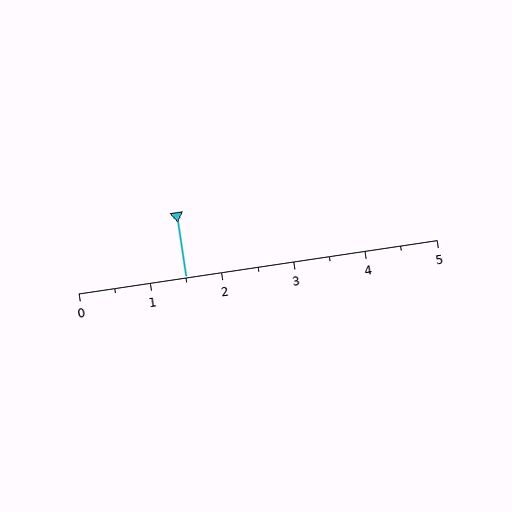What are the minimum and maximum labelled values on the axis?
The axis runs from 0 to 5.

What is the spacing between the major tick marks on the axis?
The major ticks are spaced 1 apart.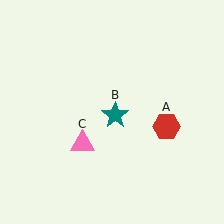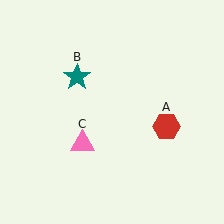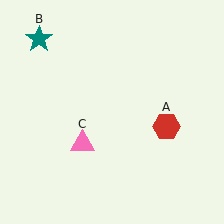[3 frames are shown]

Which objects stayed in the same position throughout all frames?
Red hexagon (object A) and pink triangle (object C) remained stationary.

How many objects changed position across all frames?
1 object changed position: teal star (object B).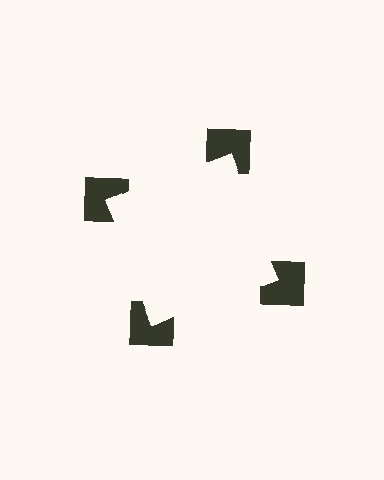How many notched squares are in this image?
There are 4 — one at each vertex of the illusory square.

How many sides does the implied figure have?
4 sides.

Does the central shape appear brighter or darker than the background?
It typically appears slightly brighter than the background, even though no actual brightness change is drawn.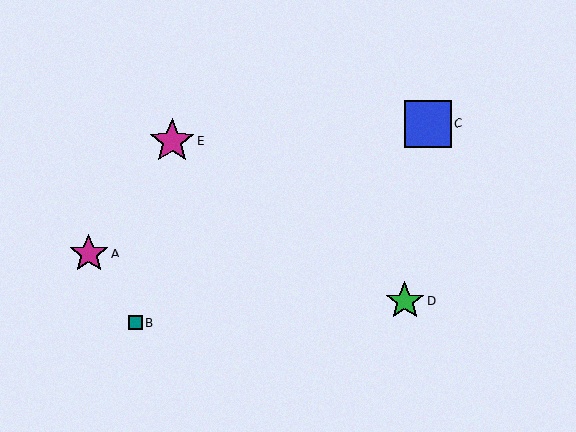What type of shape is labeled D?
Shape D is a green star.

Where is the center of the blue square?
The center of the blue square is at (427, 124).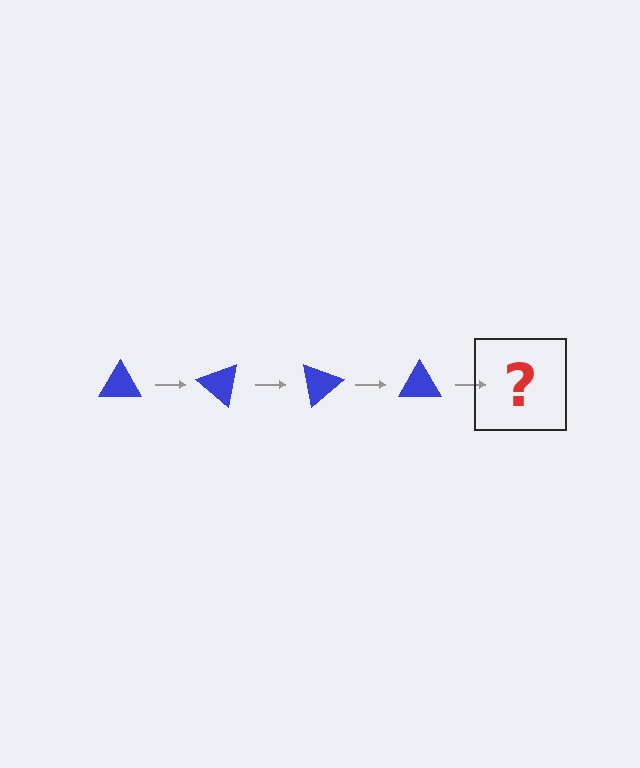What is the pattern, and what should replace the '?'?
The pattern is that the triangle rotates 40 degrees each step. The '?' should be a blue triangle rotated 160 degrees.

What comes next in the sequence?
The next element should be a blue triangle rotated 160 degrees.